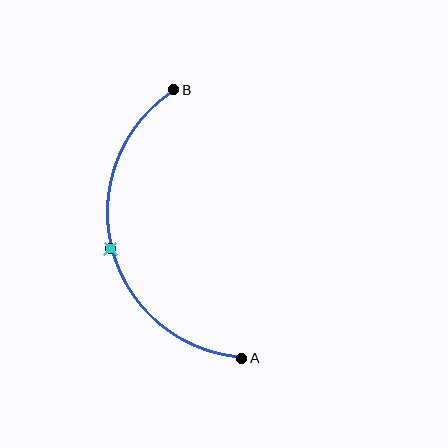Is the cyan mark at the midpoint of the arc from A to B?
Yes. The cyan mark lies on the arc at equal arc-length from both A and B — it is the arc midpoint.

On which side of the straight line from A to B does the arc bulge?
The arc bulges to the left of the straight line connecting A and B.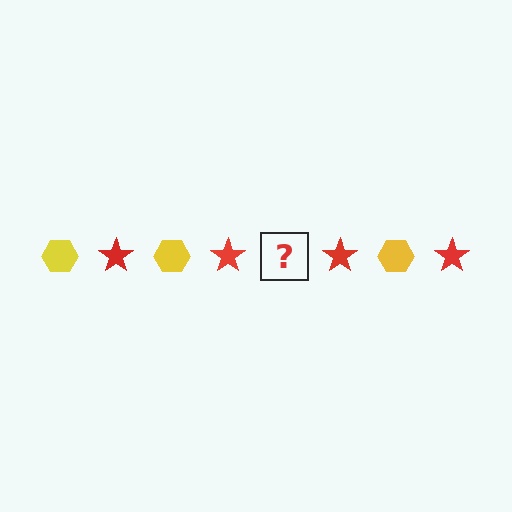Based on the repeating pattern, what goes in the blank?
The blank should be a yellow hexagon.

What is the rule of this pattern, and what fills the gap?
The rule is that the pattern alternates between yellow hexagon and red star. The gap should be filled with a yellow hexagon.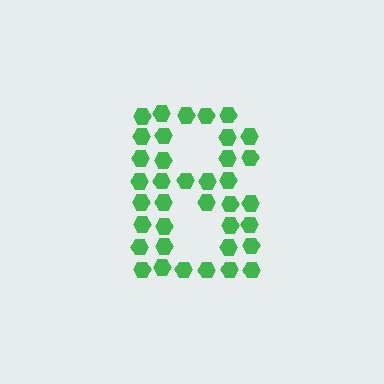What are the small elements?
The small elements are hexagons.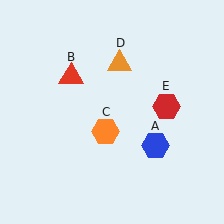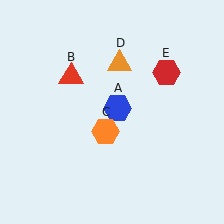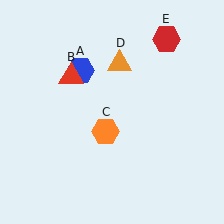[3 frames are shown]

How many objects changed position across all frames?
2 objects changed position: blue hexagon (object A), red hexagon (object E).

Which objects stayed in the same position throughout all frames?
Red triangle (object B) and orange hexagon (object C) and orange triangle (object D) remained stationary.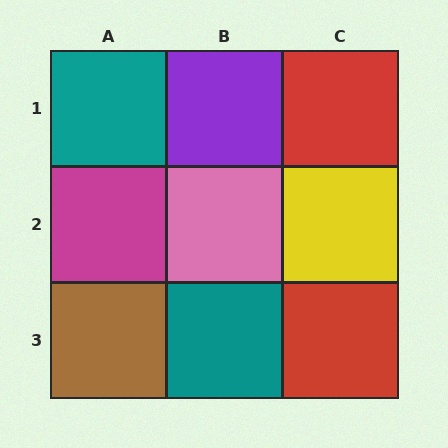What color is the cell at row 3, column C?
Red.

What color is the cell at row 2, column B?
Pink.